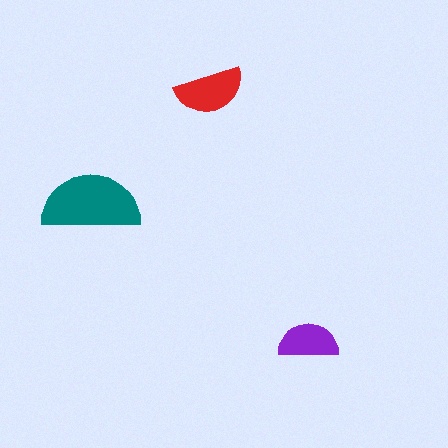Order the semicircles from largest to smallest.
the teal one, the red one, the purple one.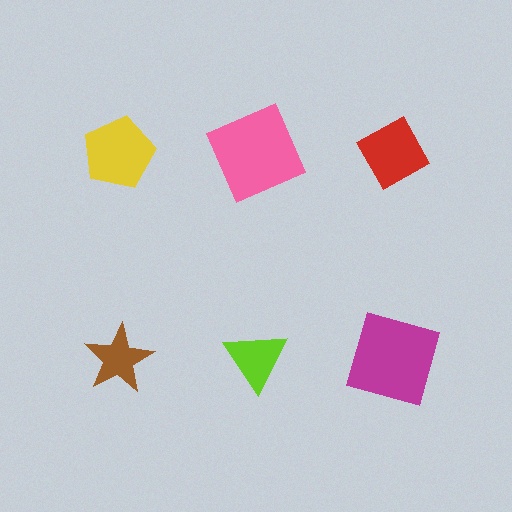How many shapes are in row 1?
3 shapes.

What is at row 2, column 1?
A brown star.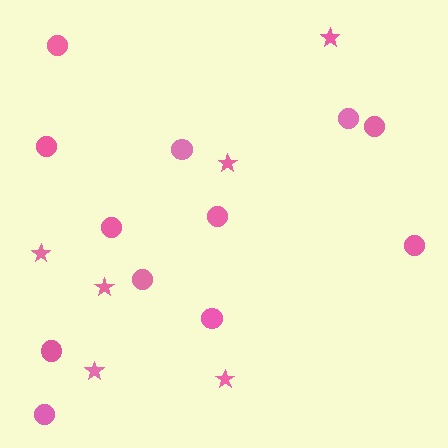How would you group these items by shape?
There are 2 groups: one group of stars (6) and one group of circles (12).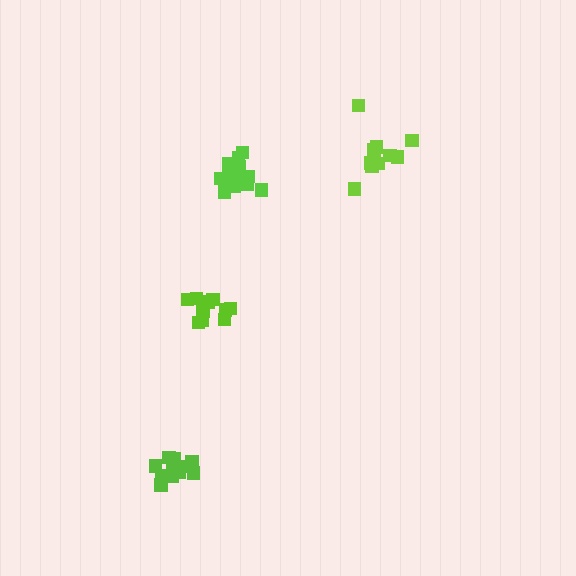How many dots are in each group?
Group 1: 13 dots, Group 2: 14 dots, Group 3: 12 dots, Group 4: 15 dots (54 total).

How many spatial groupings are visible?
There are 4 spatial groupings.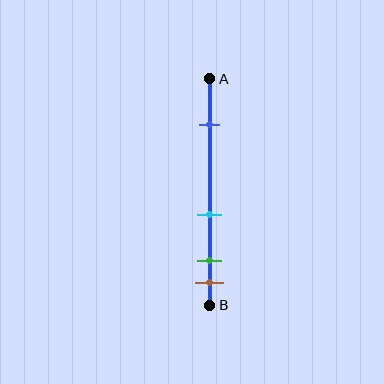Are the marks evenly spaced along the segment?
No, the marks are not evenly spaced.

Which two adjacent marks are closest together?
The green and brown marks are the closest adjacent pair.